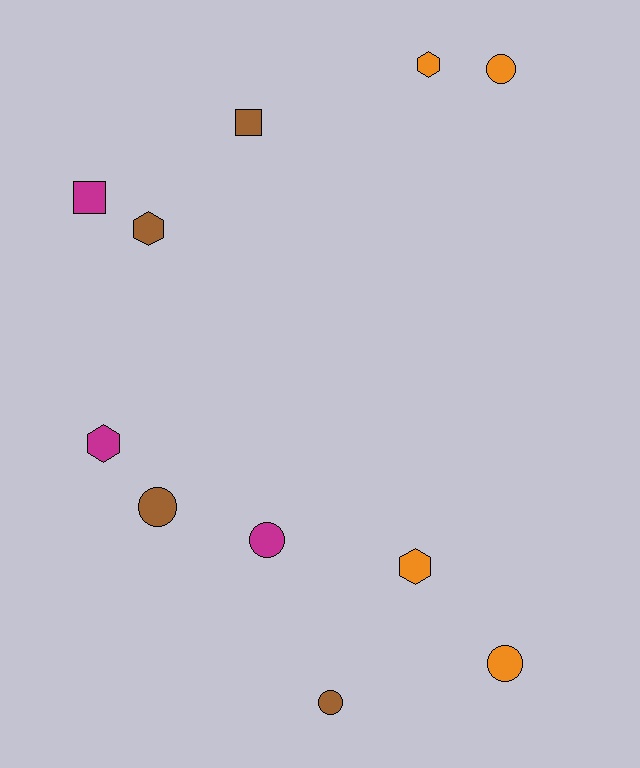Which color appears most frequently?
Brown, with 4 objects.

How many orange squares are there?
There are no orange squares.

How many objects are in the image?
There are 11 objects.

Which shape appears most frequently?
Circle, with 5 objects.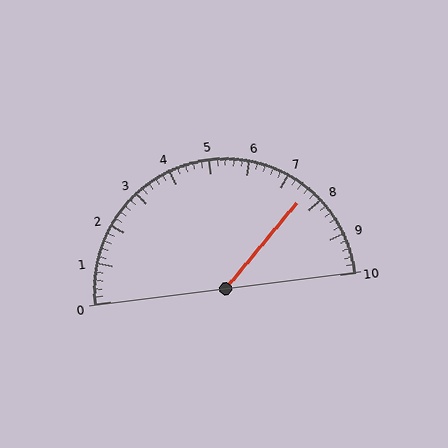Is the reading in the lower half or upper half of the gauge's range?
The reading is in the upper half of the range (0 to 10).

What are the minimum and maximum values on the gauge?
The gauge ranges from 0 to 10.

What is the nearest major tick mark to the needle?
The nearest major tick mark is 8.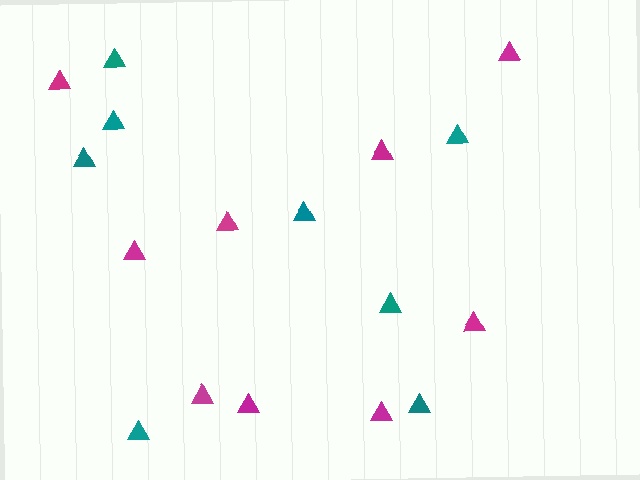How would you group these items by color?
There are 2 groups: one group of magenta triangles (9) and one group of teal triangles (8).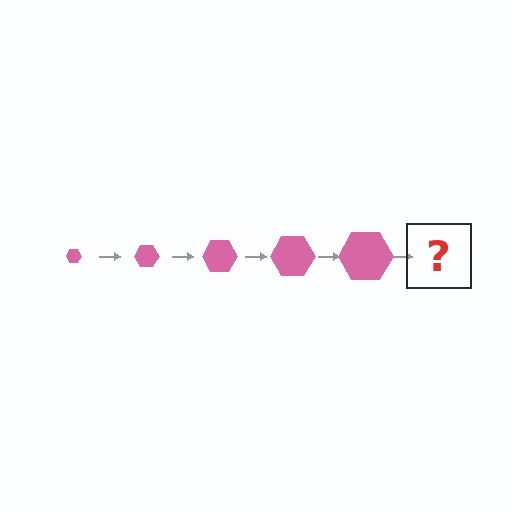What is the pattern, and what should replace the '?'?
The pattern is that the hexagon gets progressively larger each step. The '?' should be a pink hexagon, larger than the previous one.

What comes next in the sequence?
The next element should be a pink hexagon, larger than the previous one.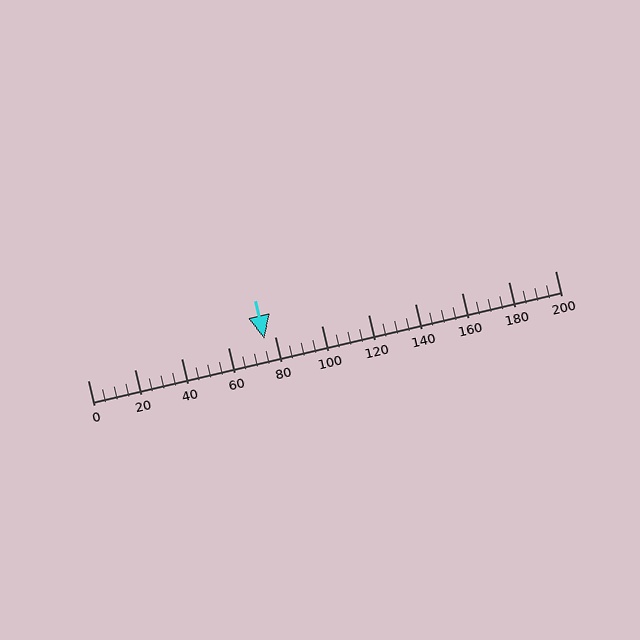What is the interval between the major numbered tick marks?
The major tick marks are spaced 20 units apart.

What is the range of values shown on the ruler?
The ruler shows values from 0 to 200.